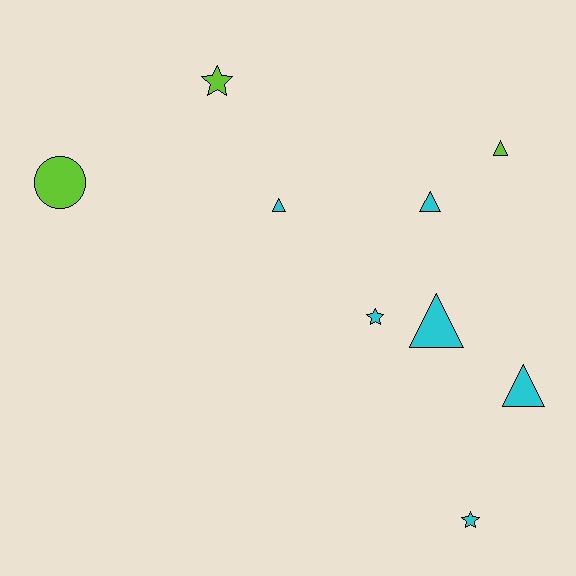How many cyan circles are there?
There are no cyan circles.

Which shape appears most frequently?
Triangle, with 5 objects.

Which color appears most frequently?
Cyan, with 6 objects.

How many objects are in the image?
There are 9 objects.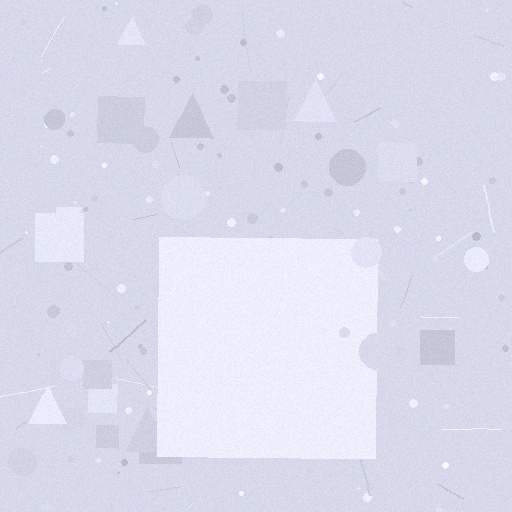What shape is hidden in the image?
A square is hidden in the image.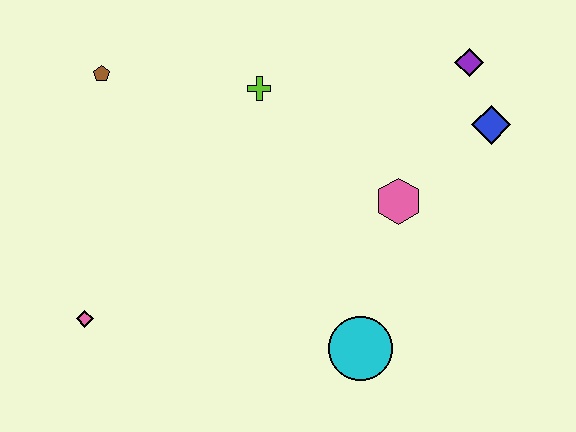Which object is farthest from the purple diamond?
The pink diamond is farthest from the purple diamond.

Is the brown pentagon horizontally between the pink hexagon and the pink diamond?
Yes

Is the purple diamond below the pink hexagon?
No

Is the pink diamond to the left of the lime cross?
Yes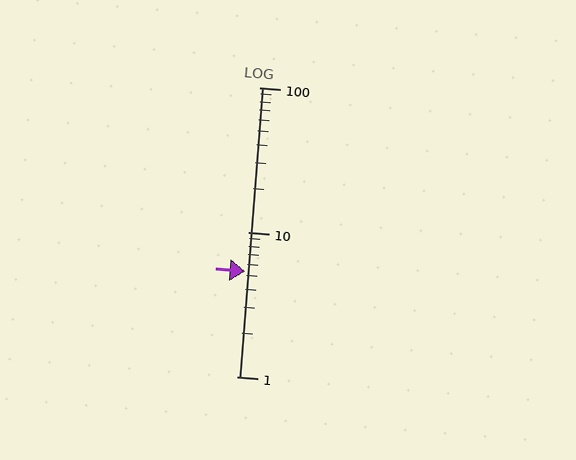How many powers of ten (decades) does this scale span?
The scale spans 2 decades, from 1 to 100.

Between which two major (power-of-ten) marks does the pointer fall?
The pointer is between 1 and 10.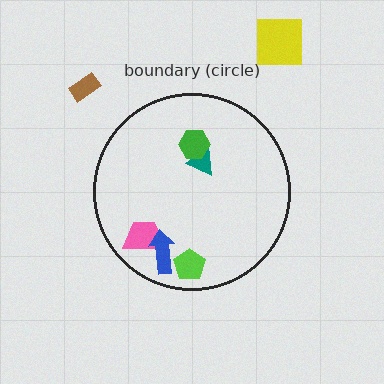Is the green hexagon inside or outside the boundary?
Inside.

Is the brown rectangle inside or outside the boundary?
Outside.